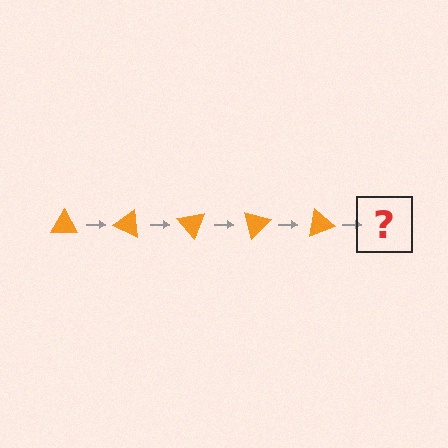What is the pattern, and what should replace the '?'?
The pattern is that the triangle rotates 25 degrees each step. The '?' should be an orange triangle rotated 125 degrees.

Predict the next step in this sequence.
The next step is an orange triangle rotated 125 degrees.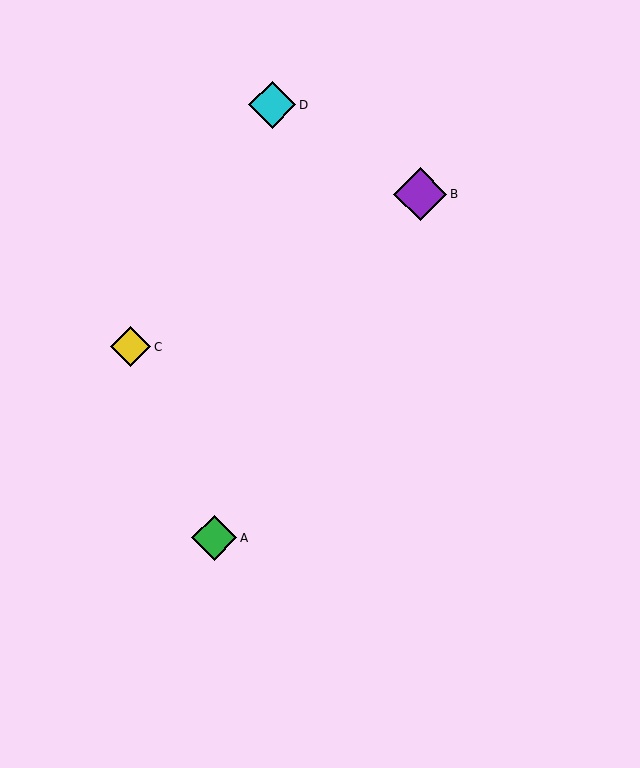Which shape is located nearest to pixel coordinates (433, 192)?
The purple diamond (labeled B) at (420, 194) is nearest to that location.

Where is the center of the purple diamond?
The center of the purple diamond is at (420, 194).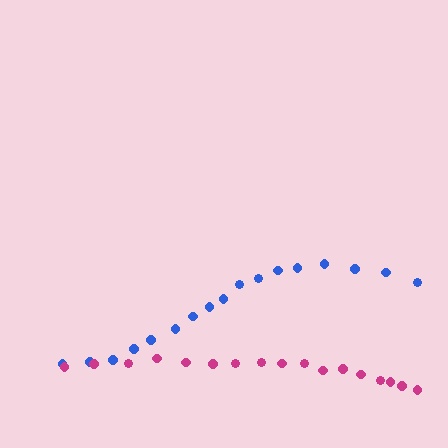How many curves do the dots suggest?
There are 2 distinct paths.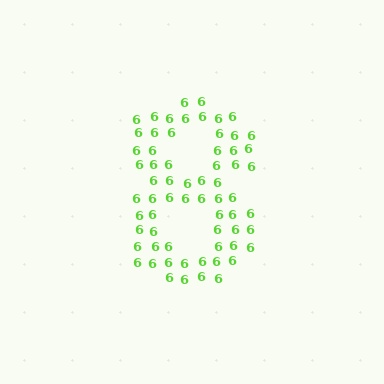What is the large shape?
The large shape is the digit 8.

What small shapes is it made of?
It is made of small digit 6's.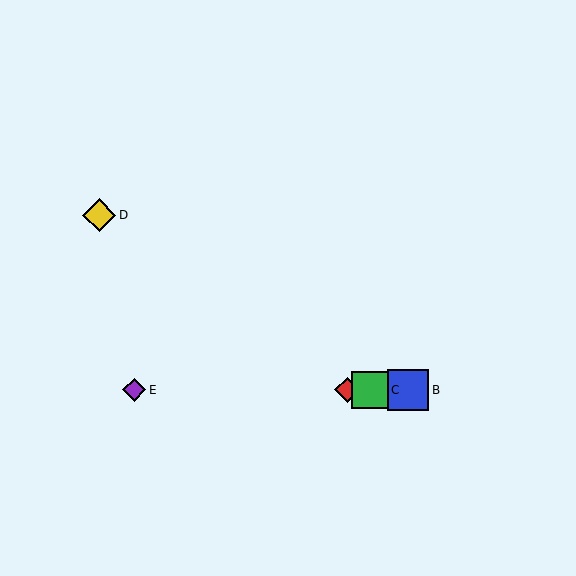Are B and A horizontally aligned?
Yes, both are at y≈390.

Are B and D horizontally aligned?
No, B is at y≈390 and D is at y≈215.